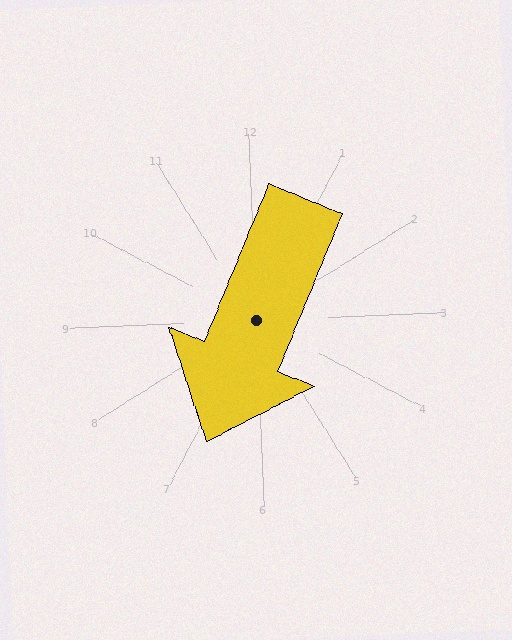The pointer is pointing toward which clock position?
Roughly 7 o'clock.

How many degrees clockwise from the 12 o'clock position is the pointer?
Approximately 205 degrees.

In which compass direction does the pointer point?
Southwest.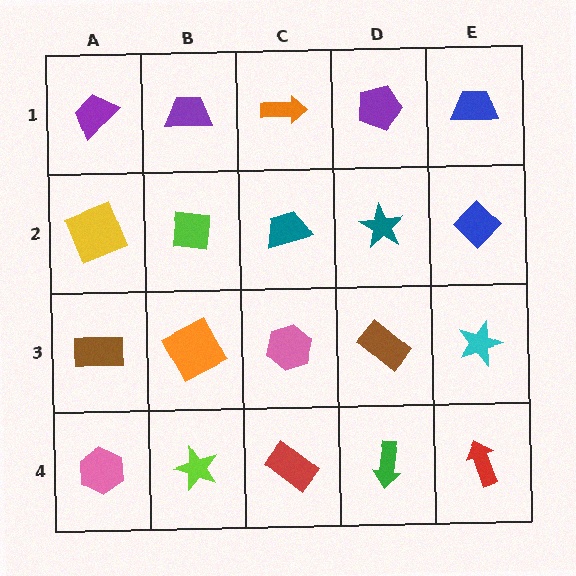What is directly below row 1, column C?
A teal trapezoid.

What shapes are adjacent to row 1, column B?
A lime square (row 2, column B), a purple trapezoid (row 1, column A), an orange arrow (row 1, column C).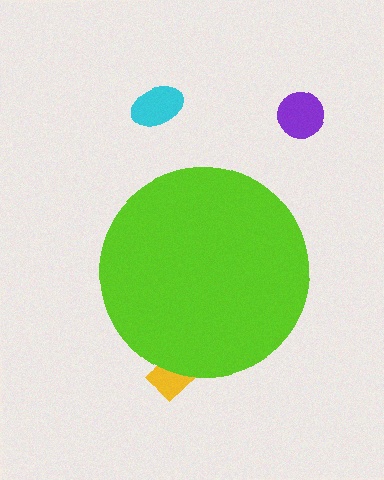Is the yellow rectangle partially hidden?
Yes, the yellow rectangle is partially hidden behind the lime circle.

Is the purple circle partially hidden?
No, the purple circle is fully visible.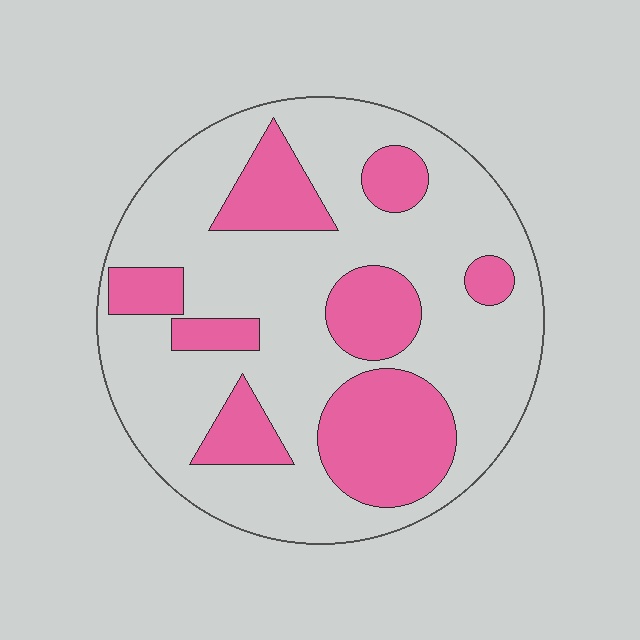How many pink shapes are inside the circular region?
8.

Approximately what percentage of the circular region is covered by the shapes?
Approximately 30%.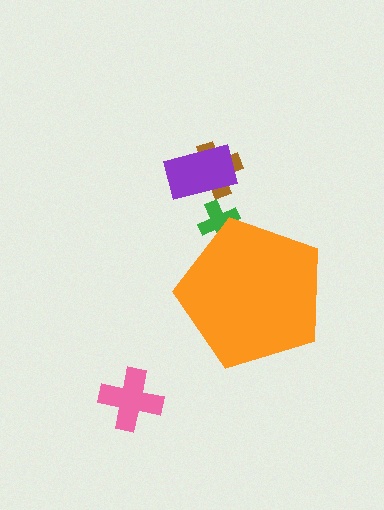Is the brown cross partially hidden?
No, the brown cross is fully visible.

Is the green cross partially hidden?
Yes, the green cross is partially hidden behind the orange pentagon.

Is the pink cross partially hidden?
No, the pink cross is fully visible.